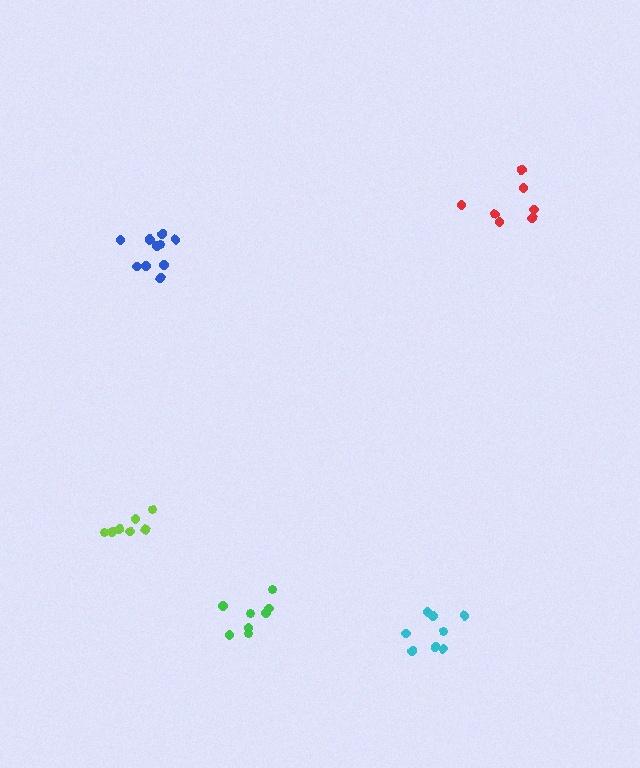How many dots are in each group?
Group 1: 7 dots, Group 2: 7 dots, Group 3: 8 dots, Group 4: 11 dots, Group 5: 8 dots (41 total).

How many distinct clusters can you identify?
There are 5 distinct clusters.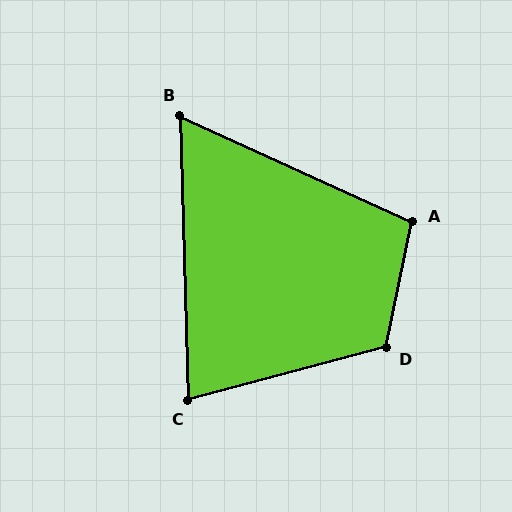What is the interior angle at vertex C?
Approximately 77 degrees (acute).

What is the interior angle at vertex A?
Approximately 103 degrees (obtuse).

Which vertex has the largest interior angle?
D, at approximately 116 degrees.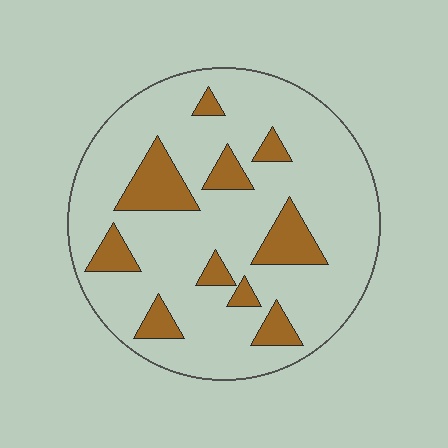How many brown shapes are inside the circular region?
10.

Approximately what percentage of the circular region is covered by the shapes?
Approximately 20%.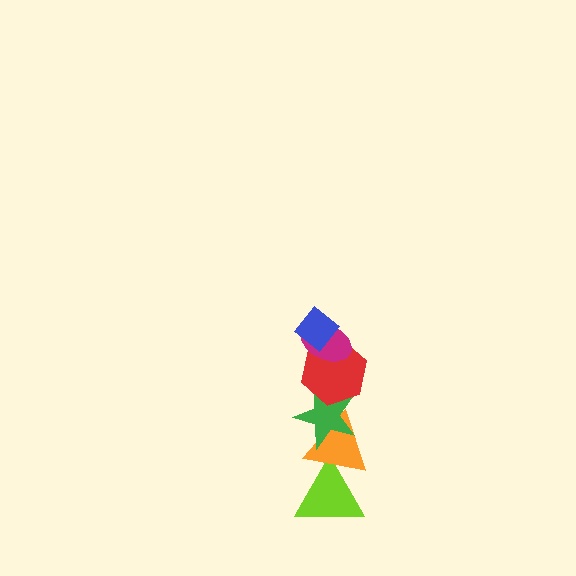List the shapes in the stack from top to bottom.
From top to bottom: the blue diamond, the magenta ellipse, the red hexagon, the green star, the orange triangle, the lime triangle.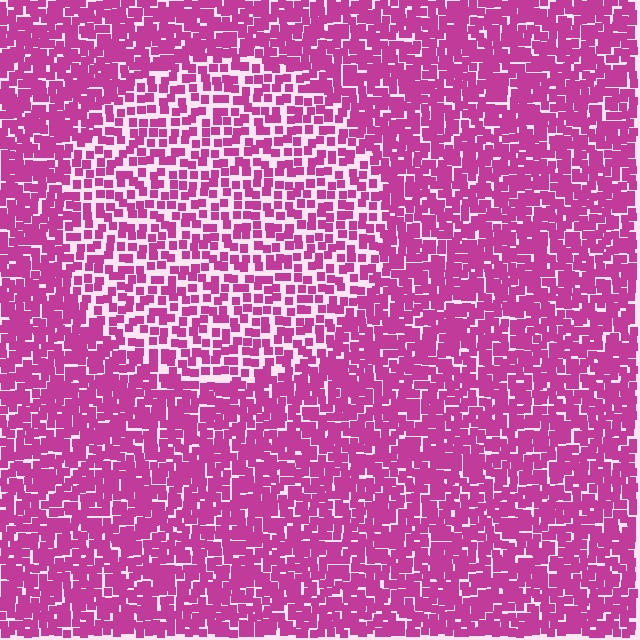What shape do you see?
I see a circle.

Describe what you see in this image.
The image contains small magenta elements arranged at two different densities. A circle-shaped region is visible where the elements are less densely packed than the surrounding area.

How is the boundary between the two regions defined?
The boundary is defined by a change in element density (approximately 1.7x ratio). All elements are the same color, size, and shape.